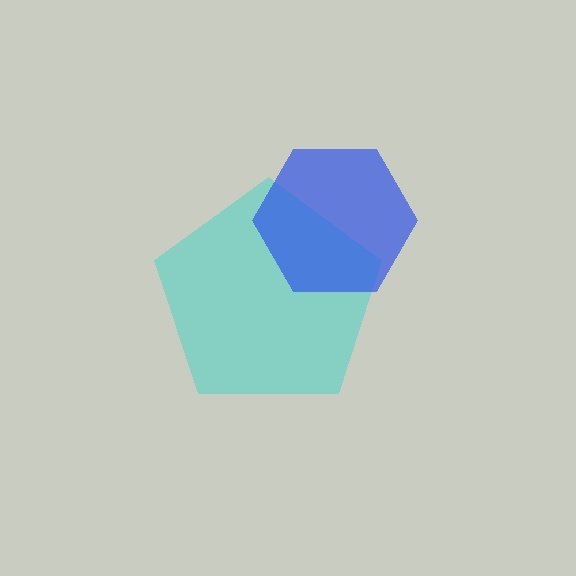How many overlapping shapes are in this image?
There are 2 overlapping shapes in the image.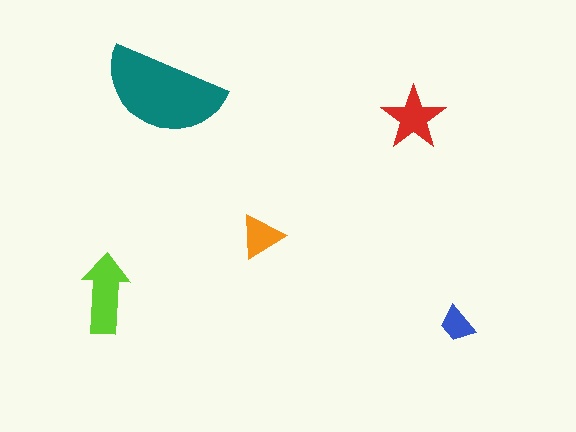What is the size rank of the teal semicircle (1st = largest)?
1st.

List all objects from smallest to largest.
The blue trapezoid, the orange triangle, the red star, the lime arrow, the teal semicircle.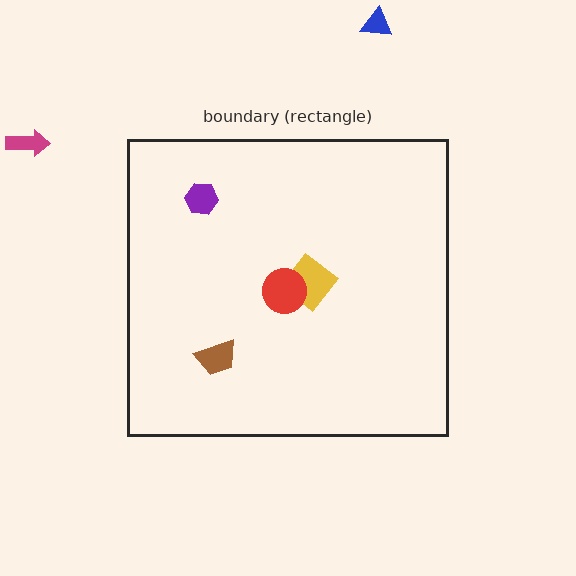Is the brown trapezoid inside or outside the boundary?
Inside.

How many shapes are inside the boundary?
4 inside, 2 outside.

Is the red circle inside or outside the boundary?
Inside.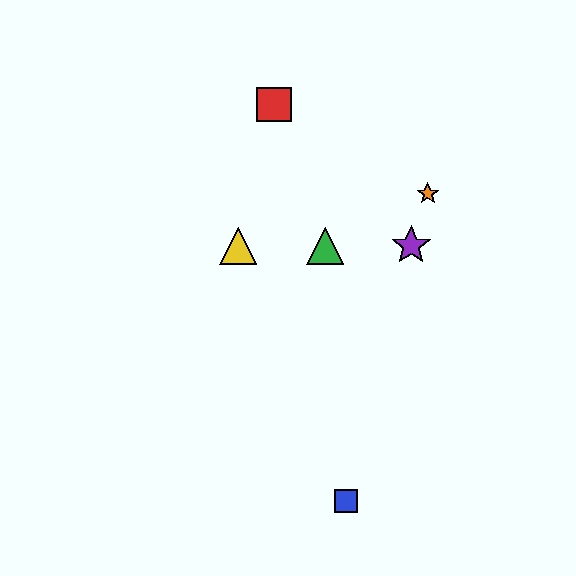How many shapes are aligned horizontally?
3 shapes (the green triangle, the yellow triangle, the purple star) are aligned horizontally.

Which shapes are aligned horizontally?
The green triangle, the yellow triangle, the purple star are aligned horizontally.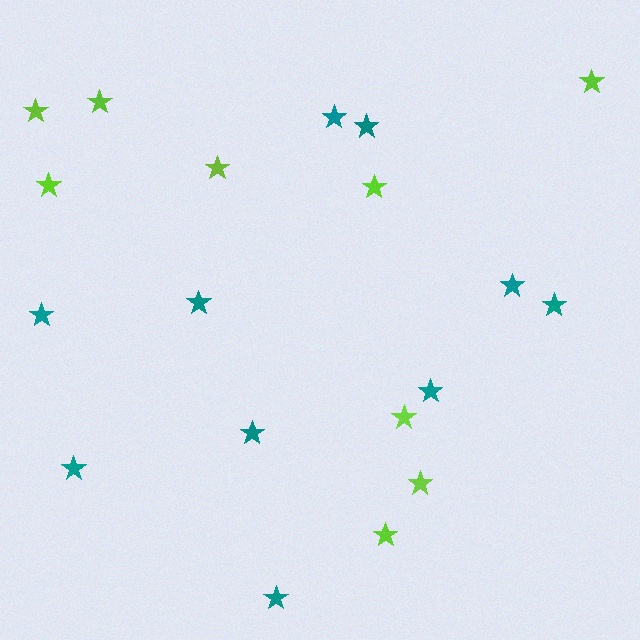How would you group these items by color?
There are 2 groups: one group of lime stars (9) and one group of teal stars (10).